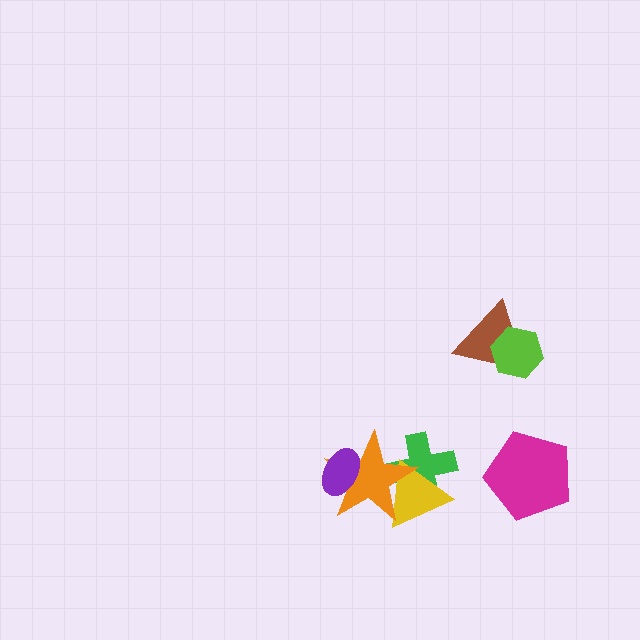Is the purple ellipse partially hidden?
No, no other shape covers it.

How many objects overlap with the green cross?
2 objects overlap with the green cross.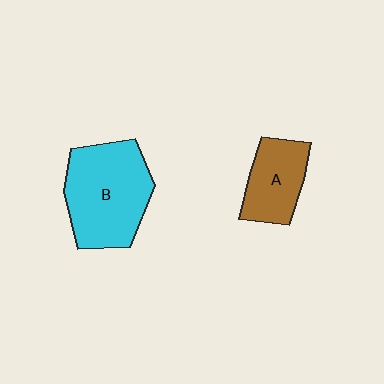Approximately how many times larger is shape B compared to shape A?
Approximately 1.8 times.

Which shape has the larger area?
Shape B (cyan).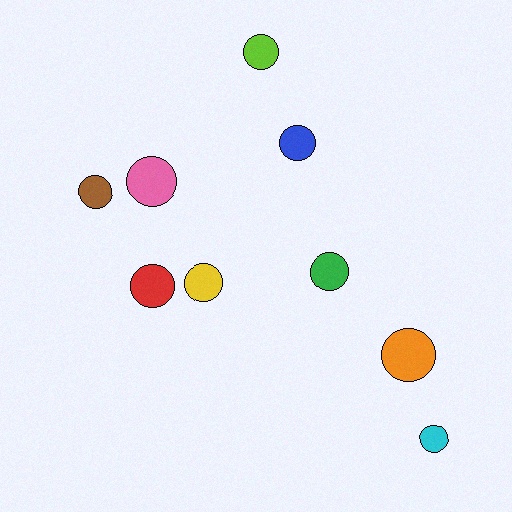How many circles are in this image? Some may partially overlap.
There are 9 circles.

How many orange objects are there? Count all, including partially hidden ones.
There is 1 orange object.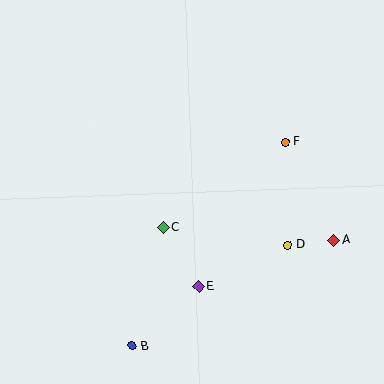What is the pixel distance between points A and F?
The distance between A and F is 109 pixels.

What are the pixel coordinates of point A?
Point A is at (334, 240).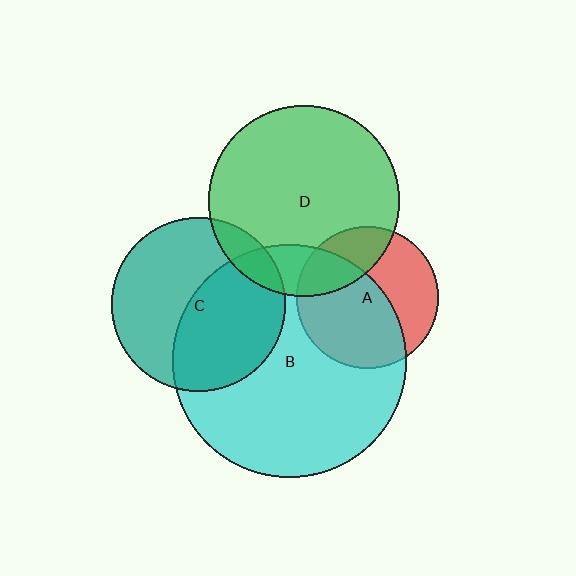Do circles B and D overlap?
Yes.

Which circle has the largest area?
Circle B (cyan).